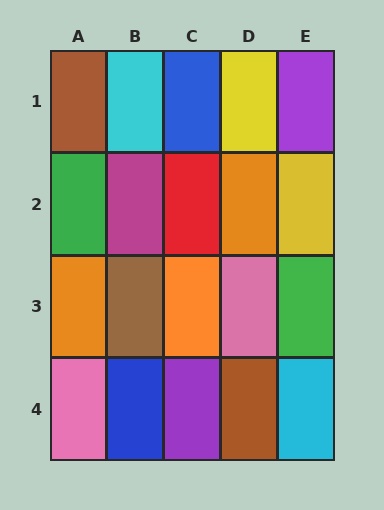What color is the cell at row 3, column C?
Orange.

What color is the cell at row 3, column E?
Green.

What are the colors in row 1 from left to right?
Brown, cyan, blue, yellow, purple.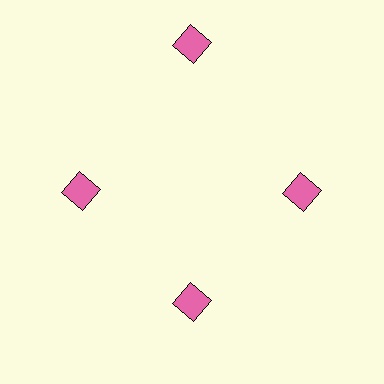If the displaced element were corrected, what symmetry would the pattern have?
It would have 4-fold rotational symmetry — the pattern would map onto itself every 90 degrees.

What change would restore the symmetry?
The symmetry would be restored by moving it inward, back onto the ring so that all 4 squares sit at equal angles and equal distance from the center.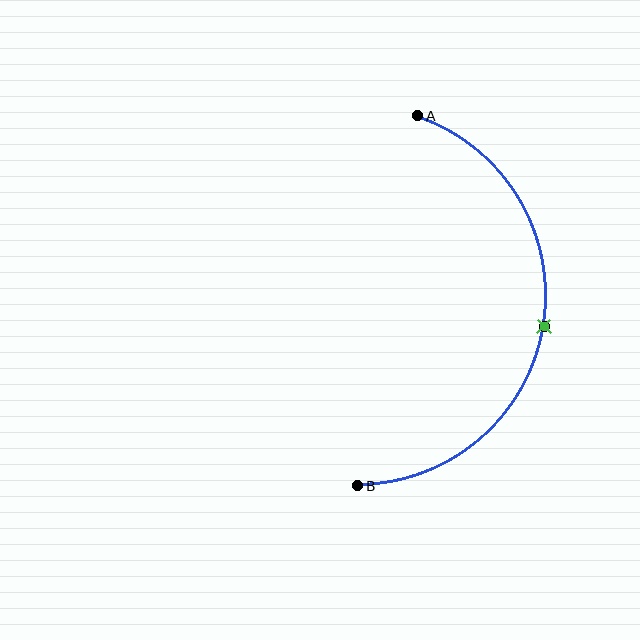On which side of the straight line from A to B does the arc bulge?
The arc bulges to the right of the straight line connecting A and B.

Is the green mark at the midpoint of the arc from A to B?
Yes. The green mark lies on the arc at equal arc-length from both A and B — it is the arc midpoint.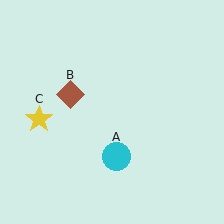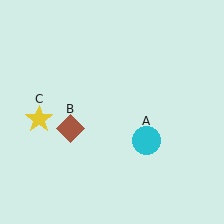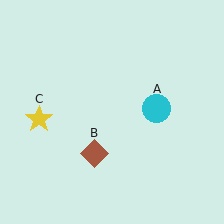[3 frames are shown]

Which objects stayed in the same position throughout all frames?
Yellow star (object C) remained stationary.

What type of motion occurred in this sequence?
The cyan circle (object A), brown diamond (object B) rotated counterclockwise around the center of the scene.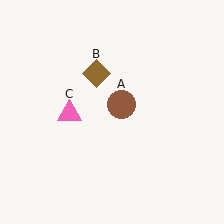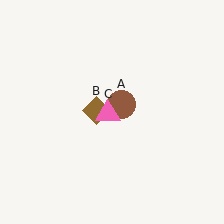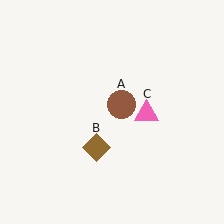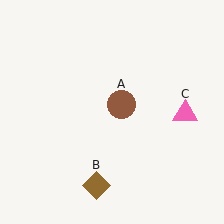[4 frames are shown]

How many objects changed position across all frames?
2 objects changed position: brown diamond (object B), pink triangle (object C).